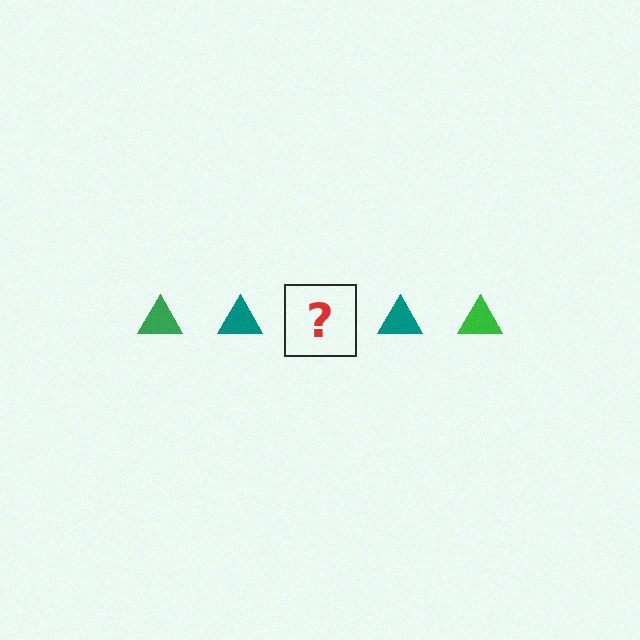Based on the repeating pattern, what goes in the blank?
The blank should be a green triangle.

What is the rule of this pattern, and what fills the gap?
The rule is that the pattern cycles through green, teal triangles. The gap should be filled with a green triangle.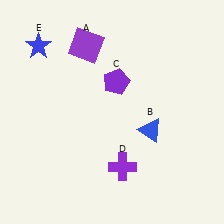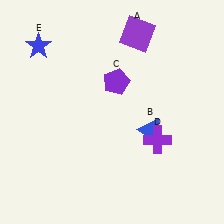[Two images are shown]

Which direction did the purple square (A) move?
The purple square (A) moved right.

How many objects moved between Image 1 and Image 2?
2 objects moved between the two images.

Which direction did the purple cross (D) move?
The purple cross (D) moved right.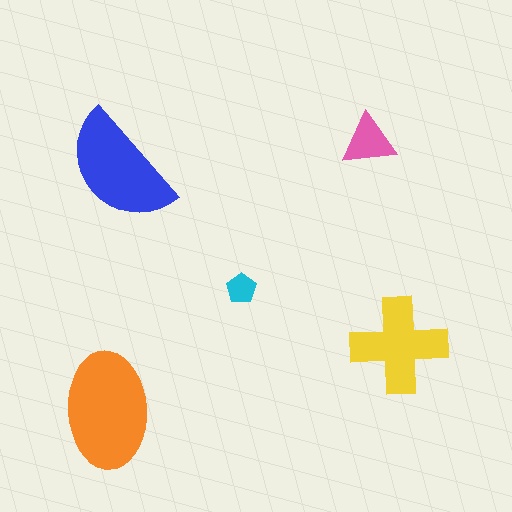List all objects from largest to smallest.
The orange ellipse, the blue semicircle, the yellow cross, the pink triangle, the cyan pentagon.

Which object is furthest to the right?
The yellow cross is rightmost.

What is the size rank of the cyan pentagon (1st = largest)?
5th.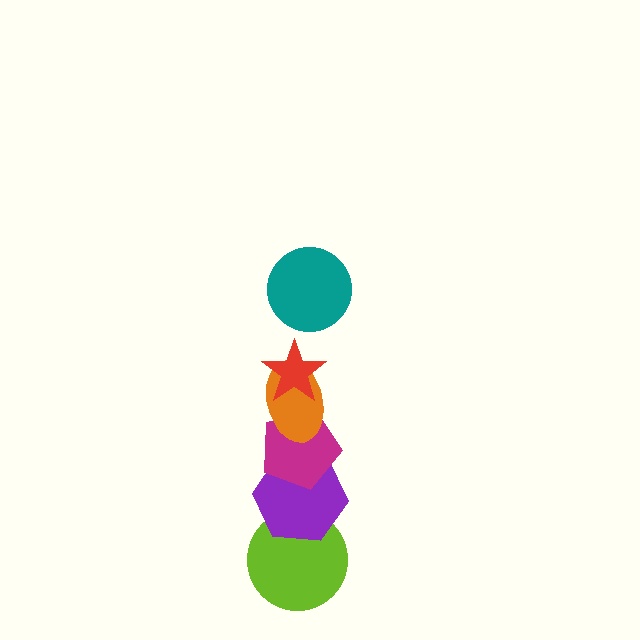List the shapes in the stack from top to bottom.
From top to bottom: the teal circle, the red star, the orange ellipse, the magenta pentagon, the purple hexagon, the lime circle.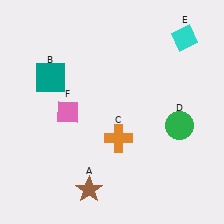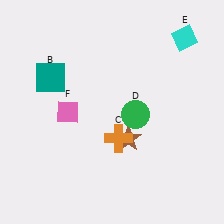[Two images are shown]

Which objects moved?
The objects that moved are: the brown star (A), the green circle (D).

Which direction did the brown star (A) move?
The brown star (A) moved up.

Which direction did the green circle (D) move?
The green circle (D) moved left.